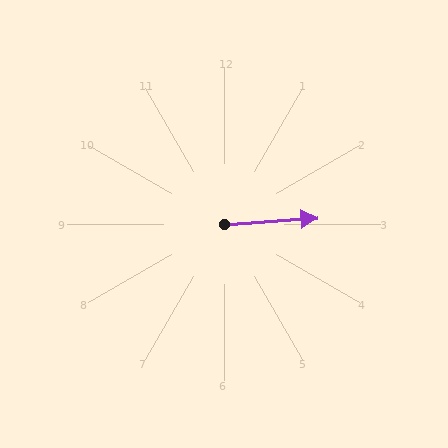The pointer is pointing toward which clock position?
Roughly 3 o'clock.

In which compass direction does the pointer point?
East.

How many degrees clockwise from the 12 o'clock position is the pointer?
Approximately 86 degrees.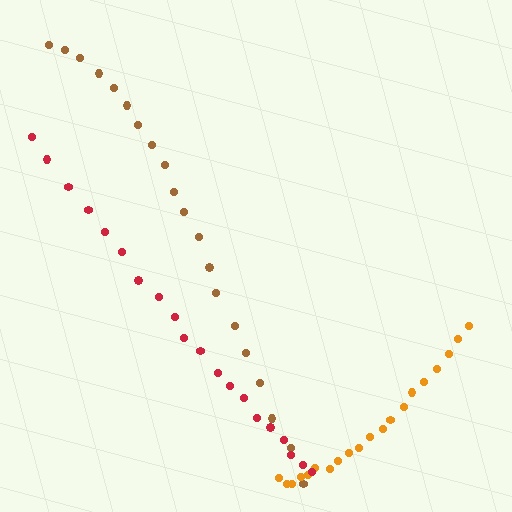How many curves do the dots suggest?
There are 3 distinct paths.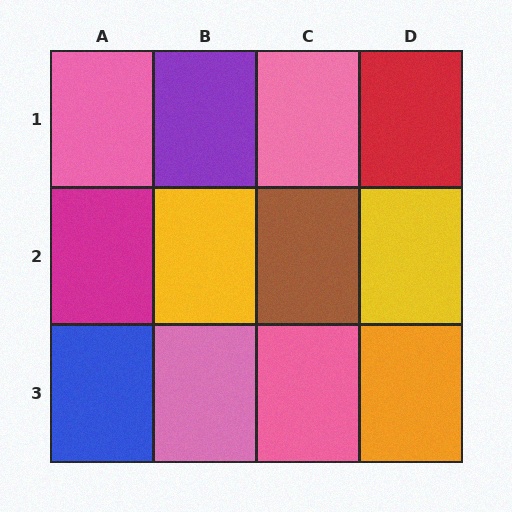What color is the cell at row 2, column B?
Yellow.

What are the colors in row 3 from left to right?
Blue, pink, pink, orange.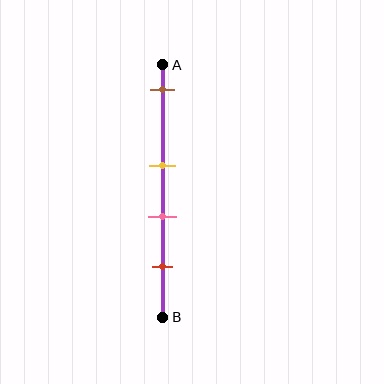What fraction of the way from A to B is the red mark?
The red mark is approximately 80% (0.8) of the way from A to B.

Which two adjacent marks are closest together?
The yellow and pink marks are the closest adjacent pair.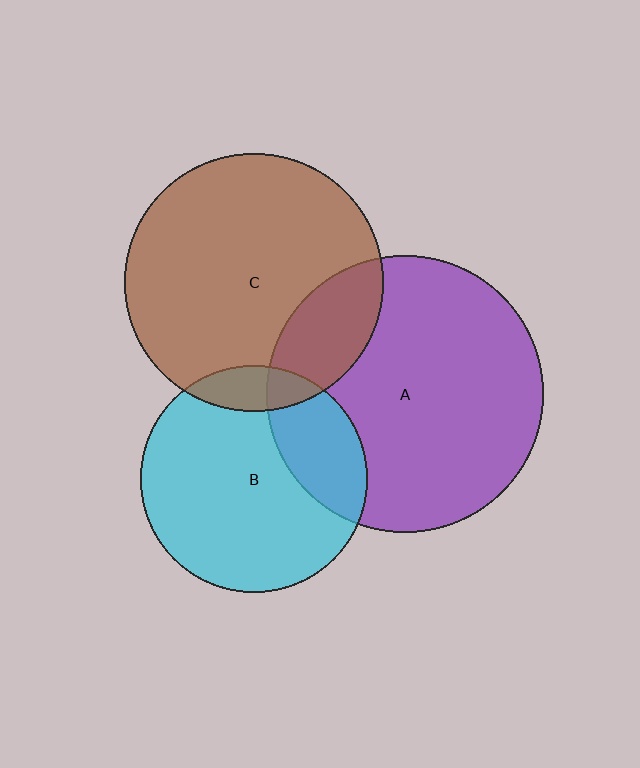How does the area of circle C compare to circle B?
Approximately 1.3 times.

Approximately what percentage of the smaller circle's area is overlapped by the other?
Approximately 20%.